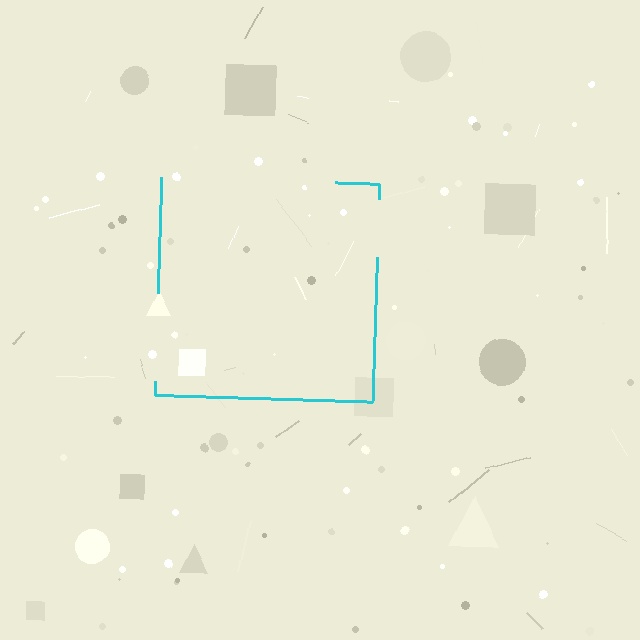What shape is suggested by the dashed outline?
The dashed outline suggests a square.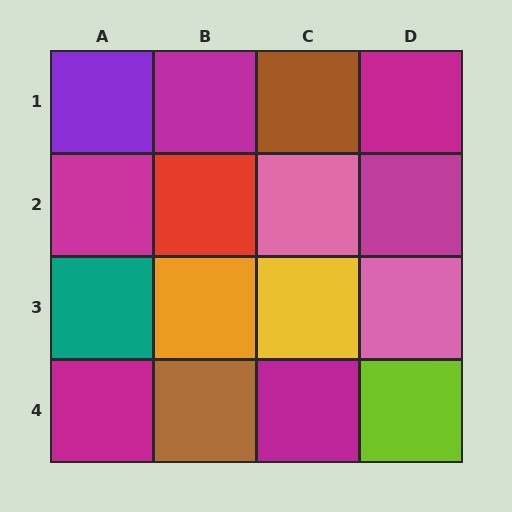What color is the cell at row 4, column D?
Lime.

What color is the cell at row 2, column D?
Magenta.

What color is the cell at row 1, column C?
Brown.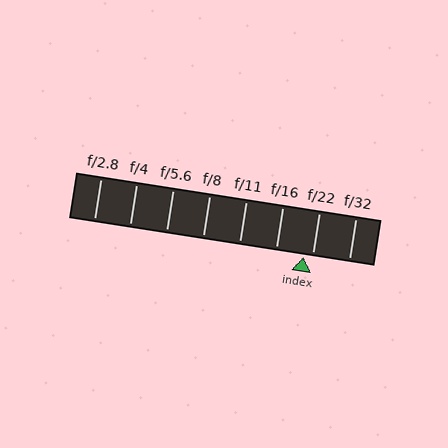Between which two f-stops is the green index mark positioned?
The index mark is between f/16 and f/22.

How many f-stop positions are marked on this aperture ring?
There are 8 f-stop positions marked.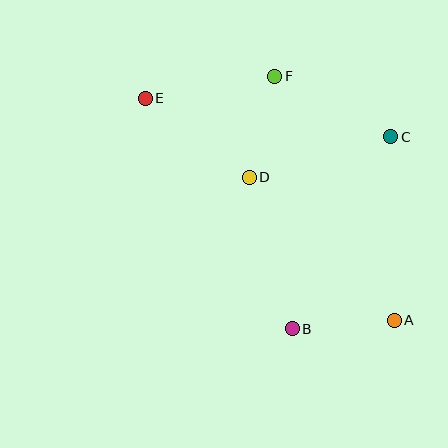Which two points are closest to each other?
Points A and B are closest to each other.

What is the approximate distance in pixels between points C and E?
The distance between C and E is approximately 249 pixels.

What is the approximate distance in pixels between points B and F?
The distance between B and F is approximately 253 pixels.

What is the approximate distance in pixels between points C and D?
The distance between C and D is approximately 147 pixels.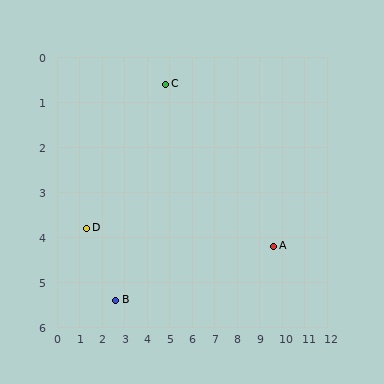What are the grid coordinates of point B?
Point B is at approximately (2.6, 5.4).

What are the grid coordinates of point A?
Point A is at approximately (9.6, 4.2).